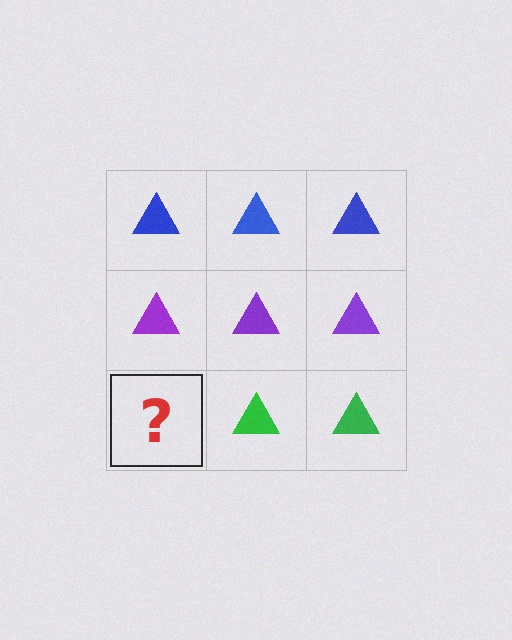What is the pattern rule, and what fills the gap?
The rule is that each row has a consistent color. The gap should be filled with a green triangle.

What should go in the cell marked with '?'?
The missing cell should contain a green triangle.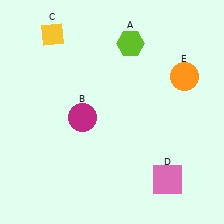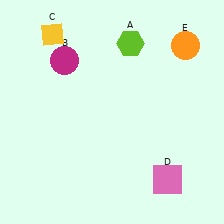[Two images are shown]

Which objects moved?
The objects that moved are: the magenta circle (B), the orange circle (E).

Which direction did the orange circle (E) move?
The orange circle (E) moved up.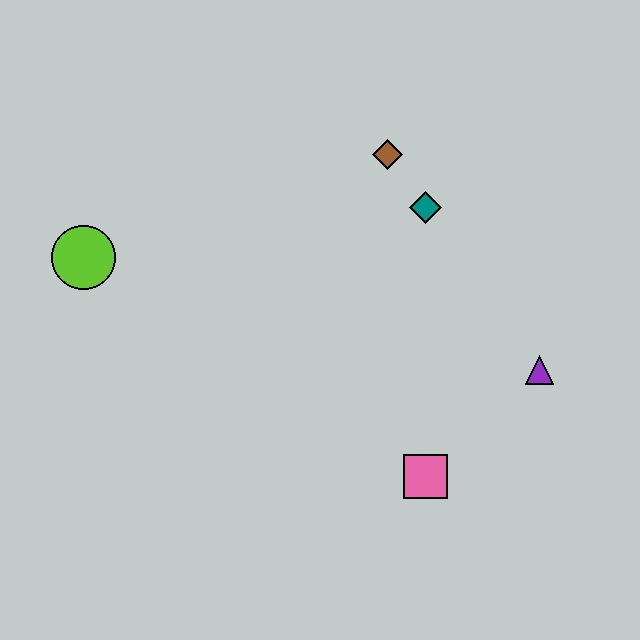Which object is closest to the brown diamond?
The teal diamond is closest to the brown diamond.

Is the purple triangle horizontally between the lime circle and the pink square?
No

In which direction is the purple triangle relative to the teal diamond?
The purple triangle is below the teal diamond.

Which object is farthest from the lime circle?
The purple triangle is farthest from the lime circle.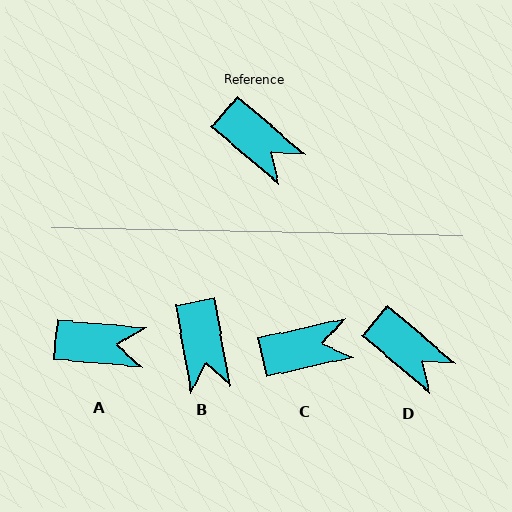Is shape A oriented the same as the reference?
No, it is off by about 36 degrees.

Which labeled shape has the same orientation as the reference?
D.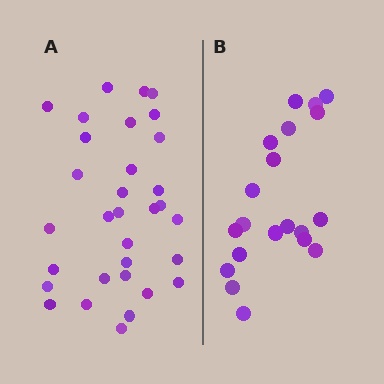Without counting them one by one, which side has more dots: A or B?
Region A (the left region) has more dots.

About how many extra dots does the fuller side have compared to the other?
Region A has roughly 12 or so more dots than region B.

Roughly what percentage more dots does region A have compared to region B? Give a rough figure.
About 60% more.